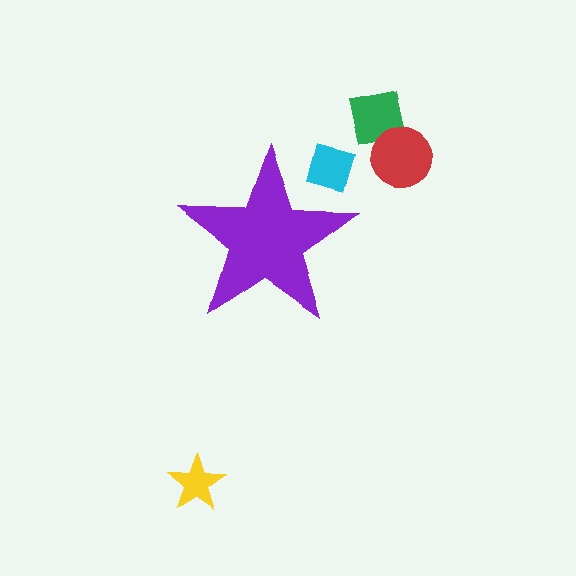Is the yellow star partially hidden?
No, the yellow star is fully visible.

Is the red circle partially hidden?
No, the red circle is fully visible.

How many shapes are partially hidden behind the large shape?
1 shape is partially hidden.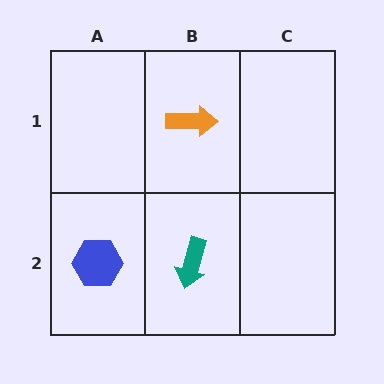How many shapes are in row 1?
1 shape.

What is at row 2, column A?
A blue hexagon.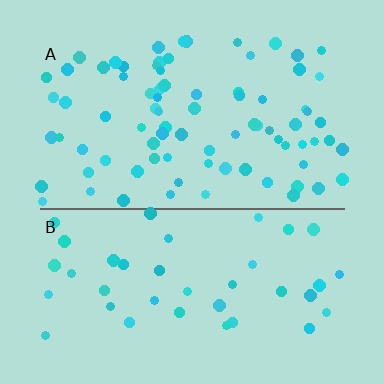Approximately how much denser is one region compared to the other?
Approximately 2.1× — region A over region B.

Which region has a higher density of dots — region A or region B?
A (the top).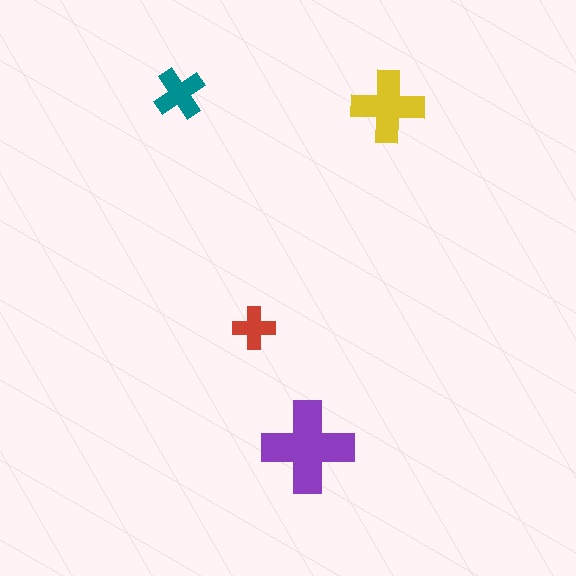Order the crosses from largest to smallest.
the purple one, the yellow one, the teal one, the red one.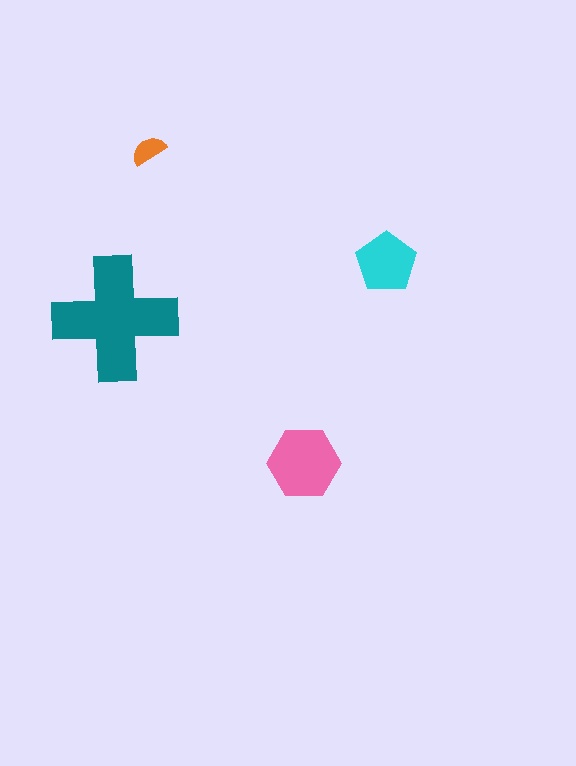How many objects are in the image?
There are 4 objects in the image.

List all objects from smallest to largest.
The orange semicircle, the cyan pentagon, the pink hexagon, the teal cross.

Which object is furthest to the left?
The teal cross is leftmost.